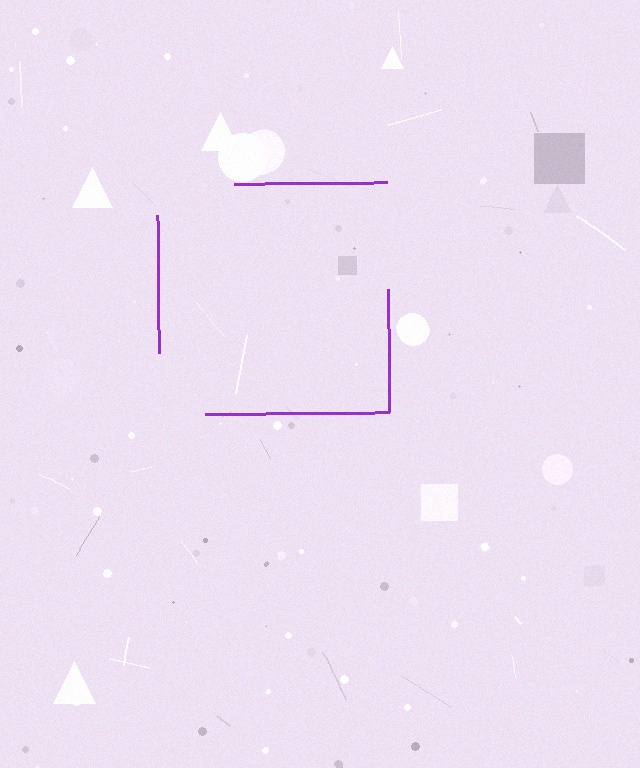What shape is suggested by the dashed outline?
The dashed outline suggests a square.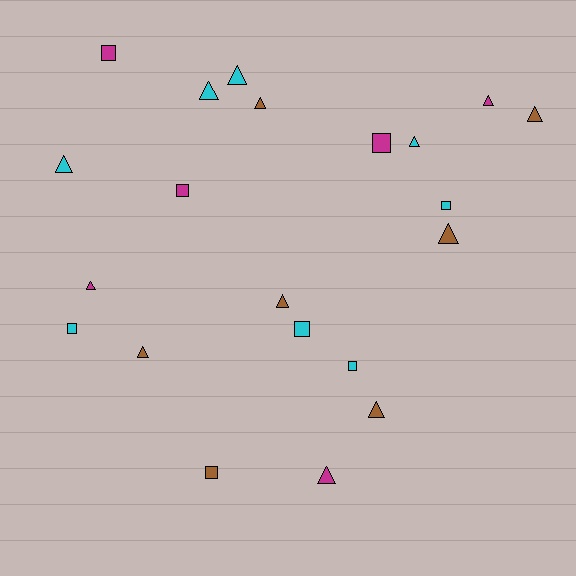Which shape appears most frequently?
Triangle, with 13 objects.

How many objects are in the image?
There are 21 objects.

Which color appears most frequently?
Cyan, with 8 objects.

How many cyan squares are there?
There are 4 cyan squares.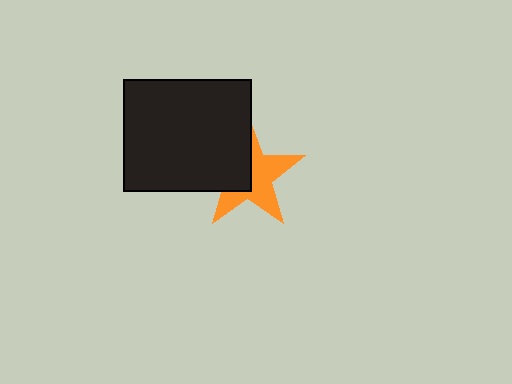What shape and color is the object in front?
The object in front is a black rectangle.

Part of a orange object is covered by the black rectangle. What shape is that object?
It is a star.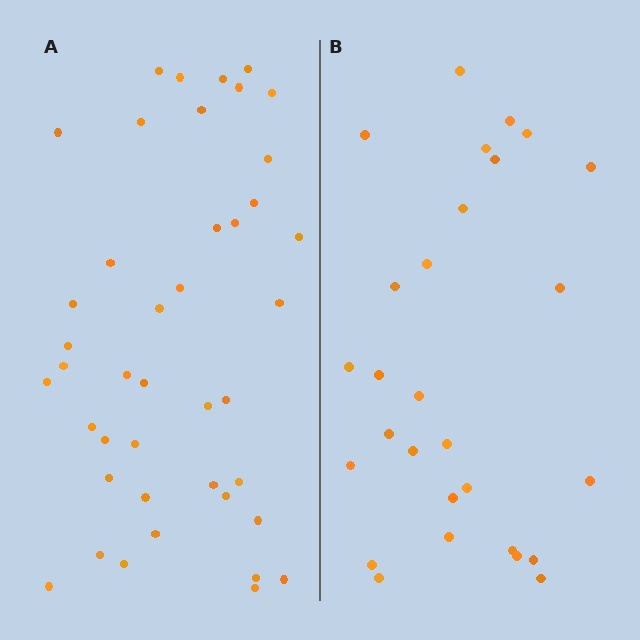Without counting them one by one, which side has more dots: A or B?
Region A (the left region) has more dots.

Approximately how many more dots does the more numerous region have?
Region A has approximately 15 more dots than region B.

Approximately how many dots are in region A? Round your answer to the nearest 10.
About 40 dots. (The exact count is 42, which rounds to 40.)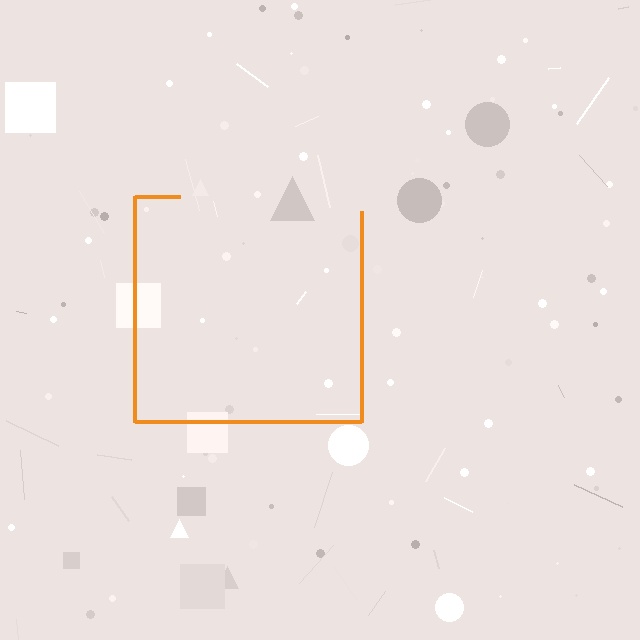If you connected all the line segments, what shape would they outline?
They would outline a square.